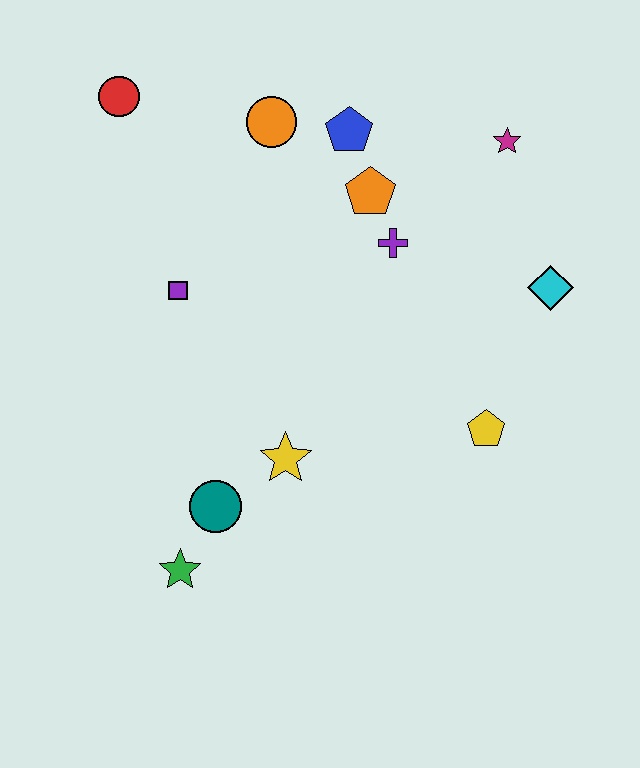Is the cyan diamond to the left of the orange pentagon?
No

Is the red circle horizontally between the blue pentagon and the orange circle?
No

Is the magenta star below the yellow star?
No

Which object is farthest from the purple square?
The cyan diamond is farthest from the purple square.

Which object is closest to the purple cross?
The orange pentagon is closest to the purple cross.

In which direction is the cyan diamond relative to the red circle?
The cyan diamond is to the right of the red circle.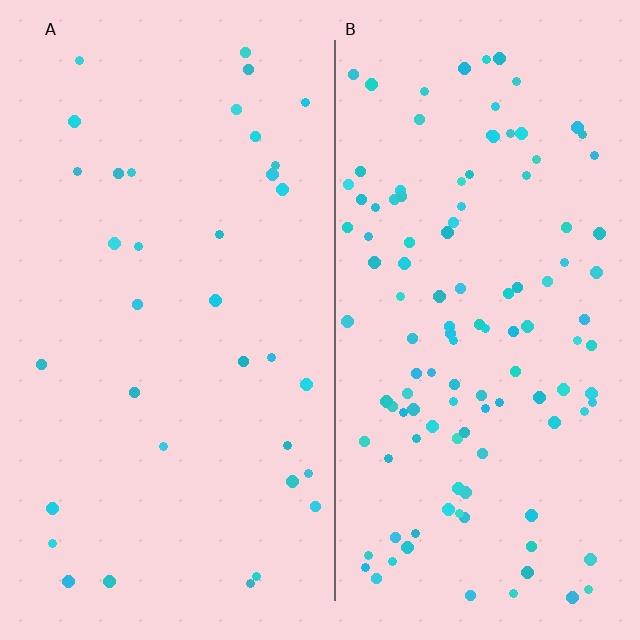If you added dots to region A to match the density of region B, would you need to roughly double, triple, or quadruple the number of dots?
Approximately triple.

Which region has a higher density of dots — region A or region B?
B (the right).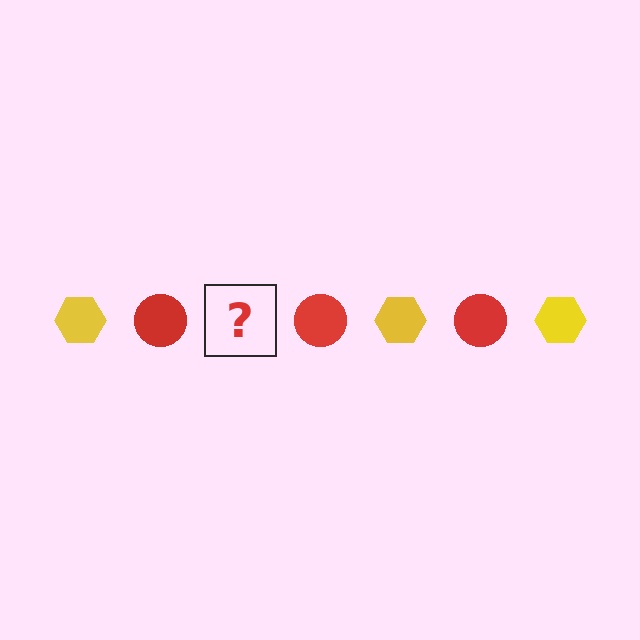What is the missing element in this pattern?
The missing element is a yellow hexagon.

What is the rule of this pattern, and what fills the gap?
The rule is that the pattern alternates between yellow hexagon and red circle. The gap should be filled with a yellow hexagon.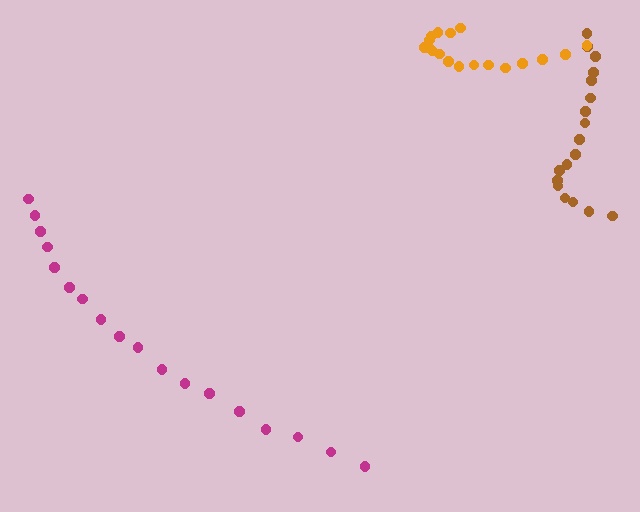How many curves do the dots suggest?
There are 3 distinct paths.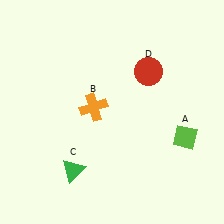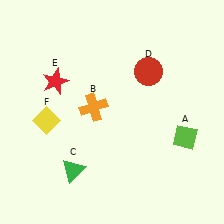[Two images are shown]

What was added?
A red star (E), a yellow diamond (F) were added in Image 2.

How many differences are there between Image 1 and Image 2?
There are 2 differences between the two images.